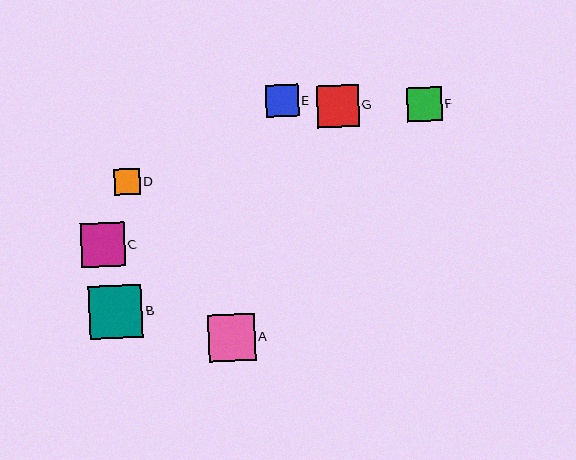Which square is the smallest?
Square D is the smallest with a size of approximately 26 pixels.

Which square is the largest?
Square B is the largest with a size of approximately 53 pixels.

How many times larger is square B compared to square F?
Square B is approximately 1.5 times the size of square F.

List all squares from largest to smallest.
From largest to smallest: B, A, C, G, F, E, D.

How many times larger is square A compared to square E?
Square A is approximately 1.4 times the size of square E.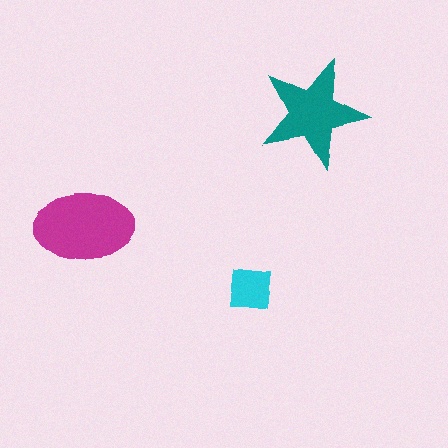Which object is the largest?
The magenta ellipse.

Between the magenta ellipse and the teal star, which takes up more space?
The magenta ellipse.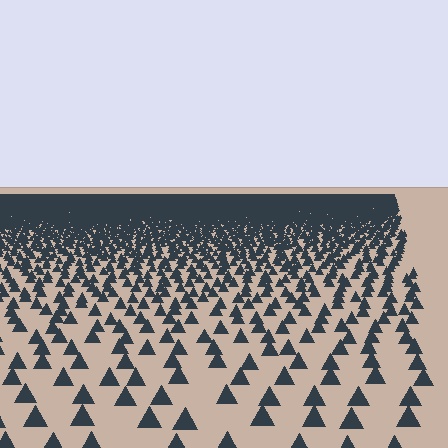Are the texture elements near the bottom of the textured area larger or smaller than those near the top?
Larger. Near the bottom, elements are closer to the viewer and appear at a bigger on-screen size.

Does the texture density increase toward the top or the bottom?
Density increases toward the top.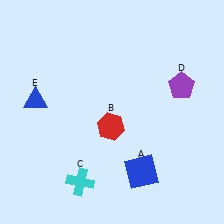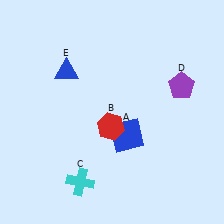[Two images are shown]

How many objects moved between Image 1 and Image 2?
2 objects moved between the two images.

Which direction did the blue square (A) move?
The blue square (A) moved up.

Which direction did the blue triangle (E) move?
The blue triangle (E) moved right.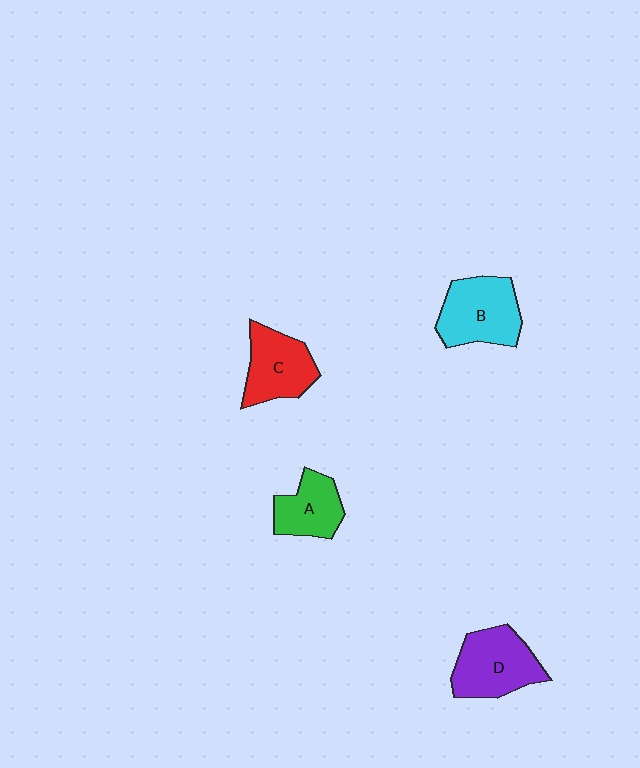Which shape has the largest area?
Shape B (cyan).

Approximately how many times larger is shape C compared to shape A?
Approximately 1.2 times.